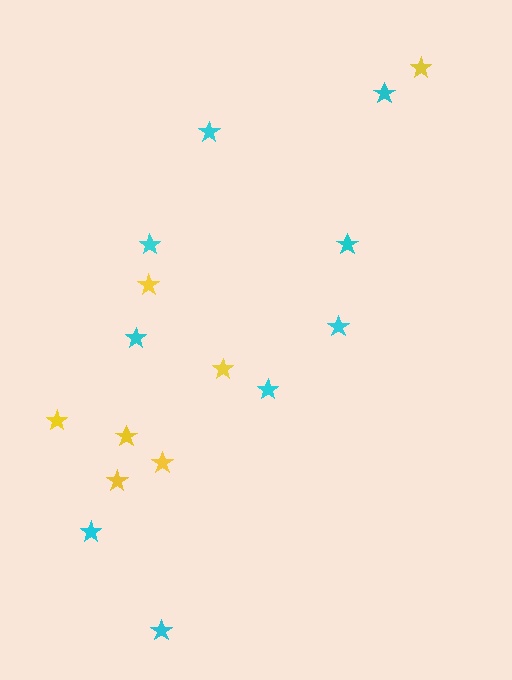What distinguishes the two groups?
There are 2 groups: one group of yellow stars (7) and one group of cyan stars (9).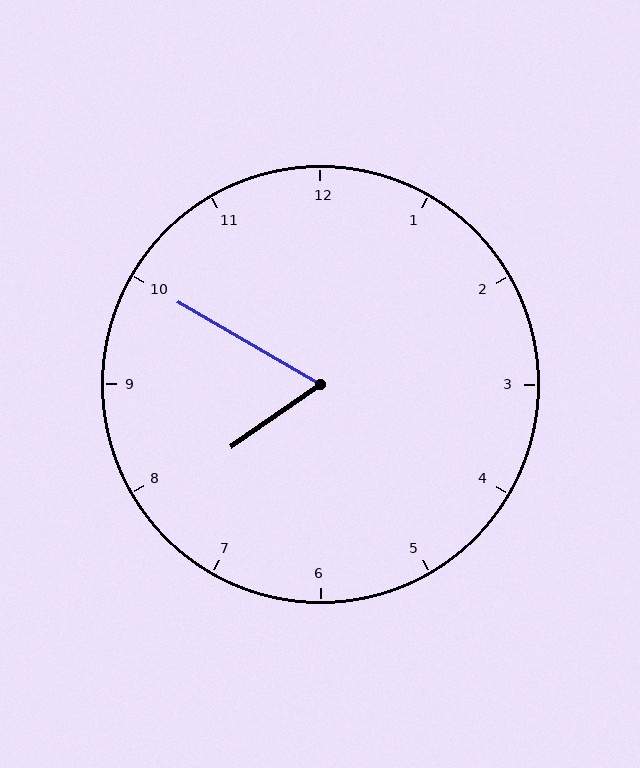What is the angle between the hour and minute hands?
Approximately 65 degrees.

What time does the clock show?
7:50.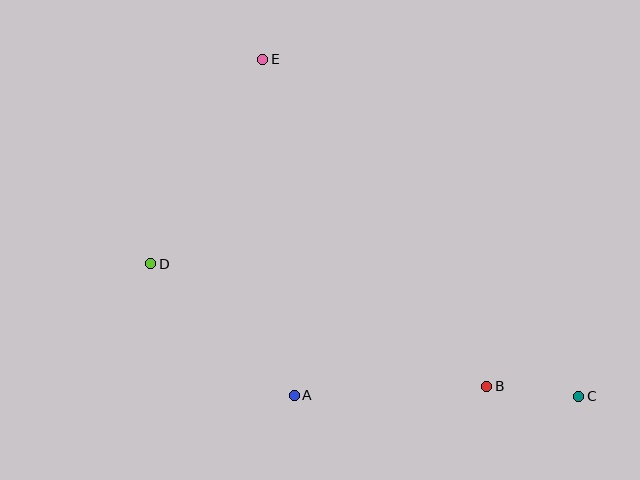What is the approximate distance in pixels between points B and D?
The distance between B and D is approximately 357 pixels.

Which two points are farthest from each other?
Points C and E are farthest from each other.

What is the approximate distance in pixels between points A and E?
The distance between A and E is approximately 338 pixels.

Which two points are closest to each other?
Points B and C are closest to each other.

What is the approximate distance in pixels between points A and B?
The distance between A and B is approximately 192 pixels.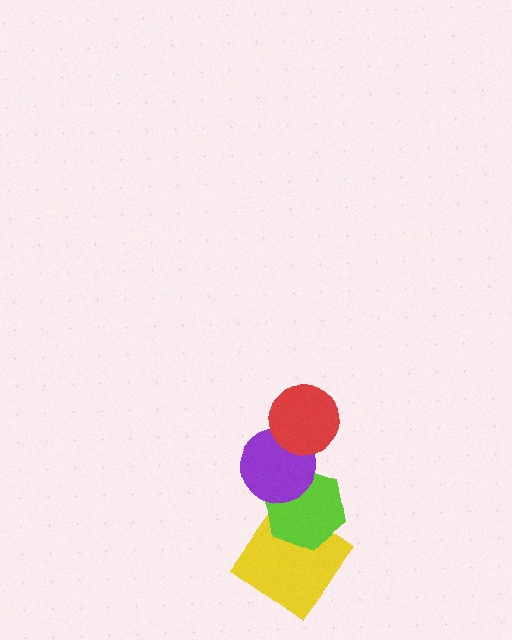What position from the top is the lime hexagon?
The lime hexagon is 3rd from the top.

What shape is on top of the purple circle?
The red circle is on top of the purple circle.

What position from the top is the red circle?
The red circle is 1st from the top.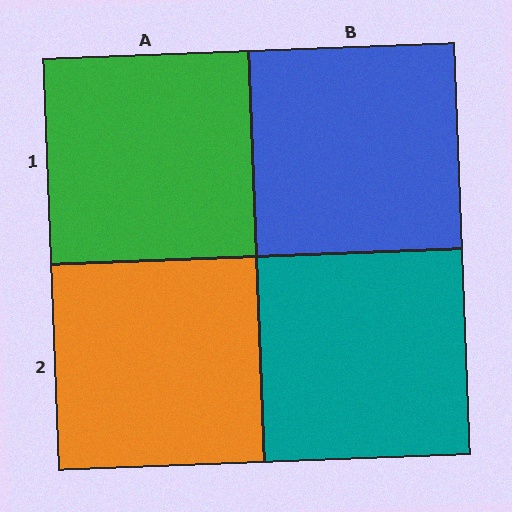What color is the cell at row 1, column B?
Blue.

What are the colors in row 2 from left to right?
Orange, teal.